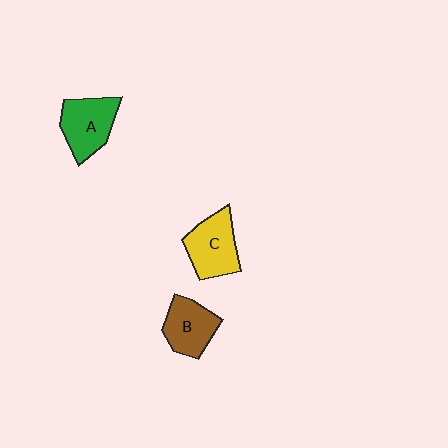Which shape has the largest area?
Shape C (yellow).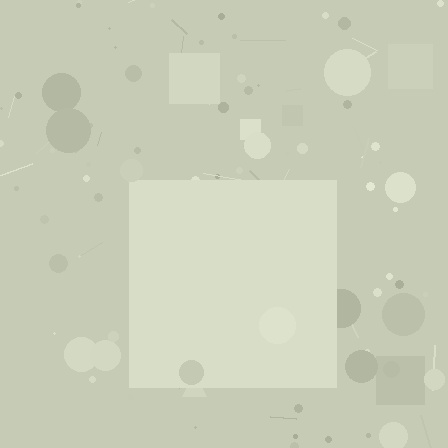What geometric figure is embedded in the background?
A square is embedded in the background.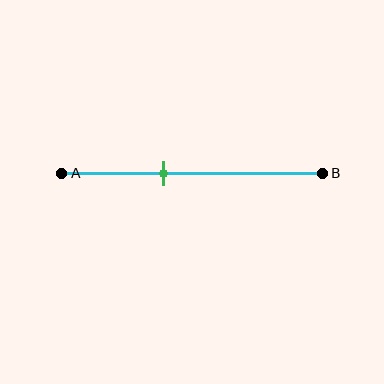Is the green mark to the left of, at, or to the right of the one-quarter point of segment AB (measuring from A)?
The green mark is to the right of the one-quarter point of segment AB.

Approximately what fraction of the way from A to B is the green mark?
The green mark is approximately 40% of the way from A to B.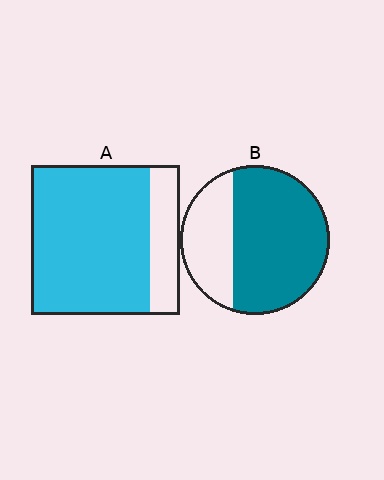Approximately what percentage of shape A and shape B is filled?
A is approximately 80% and B is approximately 70%.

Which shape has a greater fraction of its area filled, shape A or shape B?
Shape A.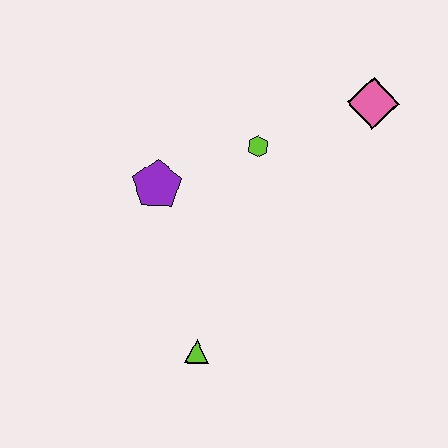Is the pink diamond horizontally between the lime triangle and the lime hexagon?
No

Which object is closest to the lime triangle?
The purple pentagon is closest to the lime triangle.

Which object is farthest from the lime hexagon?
The lime triangle is farthest from the lime hexagon.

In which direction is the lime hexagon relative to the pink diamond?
The lime hexagon is to the left of the pink diamond.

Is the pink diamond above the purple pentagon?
Yes